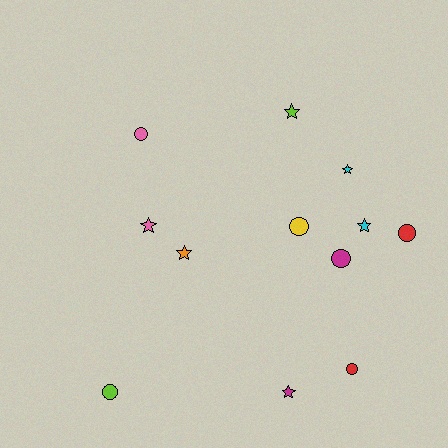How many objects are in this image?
There are 12 objects.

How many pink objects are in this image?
There are 2 pink objects.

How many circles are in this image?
There are 6 circles.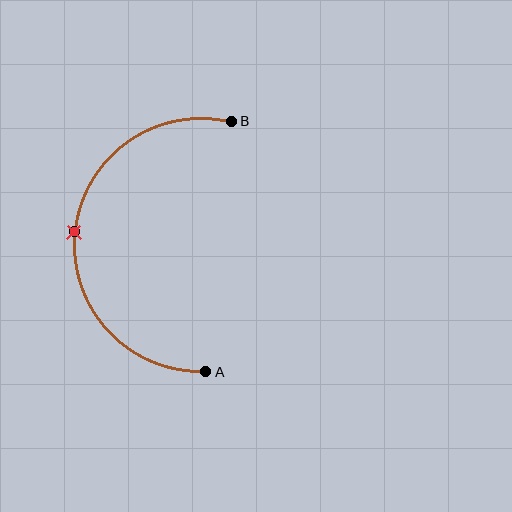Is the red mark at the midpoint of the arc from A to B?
Yes. The red mark lies on the arc at equal arc-length from both A and B — it is the arc midpoint.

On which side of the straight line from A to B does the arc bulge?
The arc bulges to the left of the straight line connecting A and B.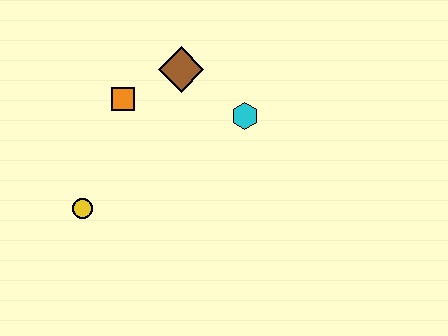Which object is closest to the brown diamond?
The orange square is closest to the brown diamond.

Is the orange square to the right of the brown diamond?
No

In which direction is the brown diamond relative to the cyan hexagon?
The brown diamond is to the left of the cyan hexagon.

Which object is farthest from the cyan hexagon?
The yellow circle is farthest from the cyan hexagon.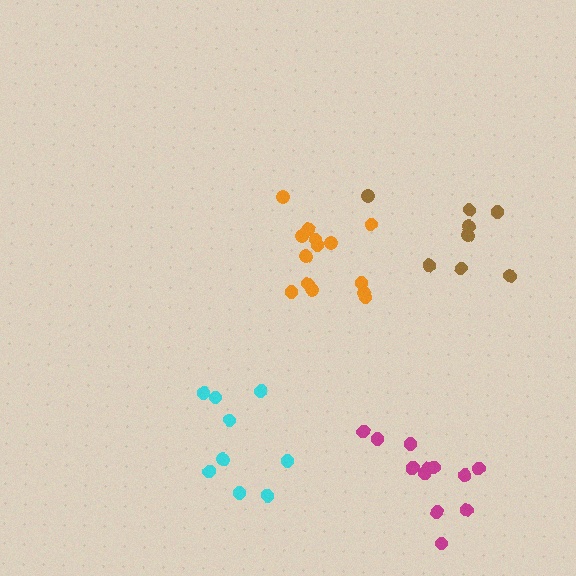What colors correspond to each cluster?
The clusters are colored: cyan, magenta, orange, brown.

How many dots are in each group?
Group 1: 9 dots, Group 2: 14 dots, Group 3: 14 dots, Group 4: 8 dots (45 total).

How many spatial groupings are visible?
There are 4 spatial groupings.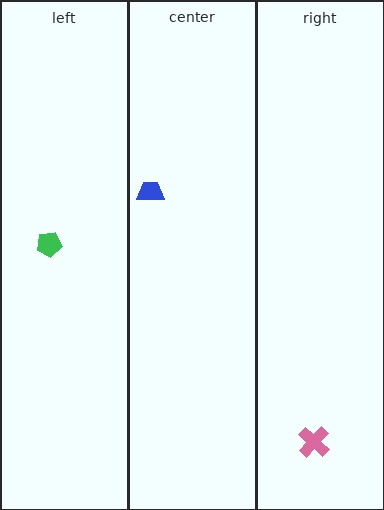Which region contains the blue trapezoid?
The center region.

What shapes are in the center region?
The blue trapezoid.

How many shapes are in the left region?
1.